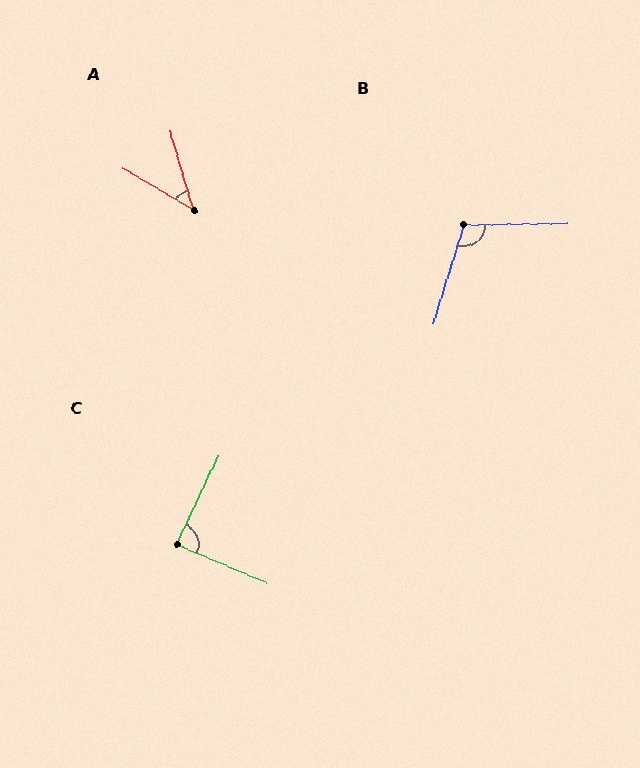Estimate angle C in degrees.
Approximately 87 degrees.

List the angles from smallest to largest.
A (43°), C (87°), B (108°).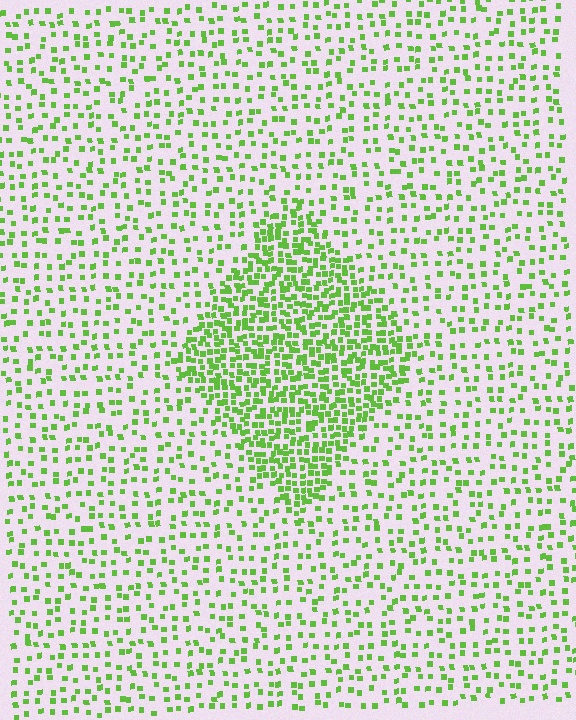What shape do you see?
I see a diamond.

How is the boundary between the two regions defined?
The boundary is defined by a change in element density (approximately 2.4x ratio). All elements are the same color, size, and shape.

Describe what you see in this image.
The image contains small lime elements arranged at two different densities. A diamond-shaped region is visible where the elements are more densely packed than the surrounding area.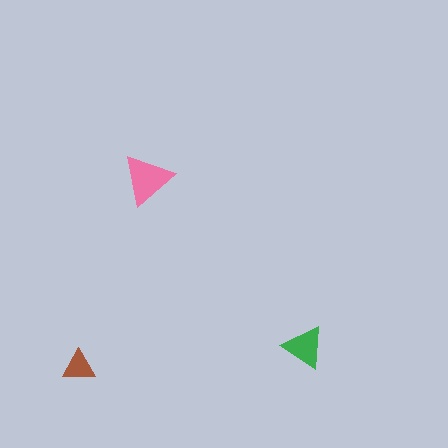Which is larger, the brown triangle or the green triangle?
The green one.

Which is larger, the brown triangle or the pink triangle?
The pink one.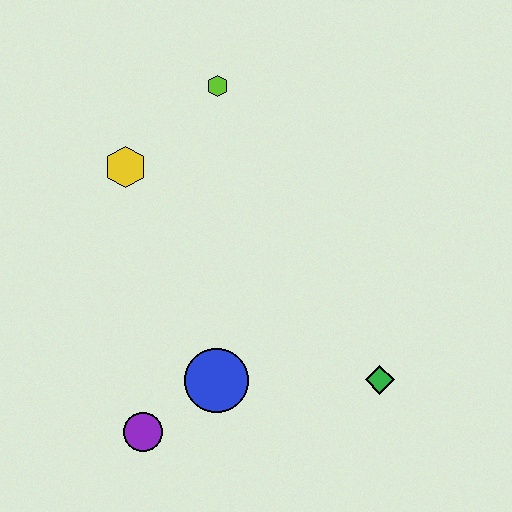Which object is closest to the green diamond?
The blue circle is closest to the green diamond.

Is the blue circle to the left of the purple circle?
No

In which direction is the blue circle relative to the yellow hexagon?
The blue circle is below the yellow hexagon.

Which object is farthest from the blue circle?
The lime hexagon is farthest from the blue circle.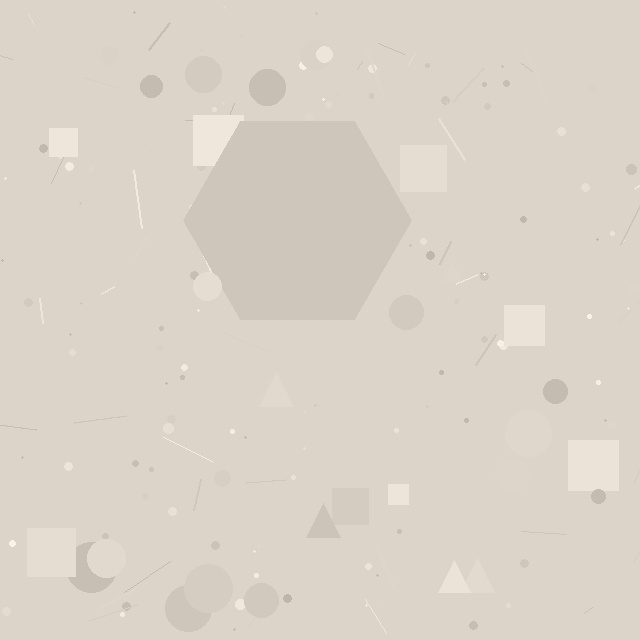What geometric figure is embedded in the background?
A hexagon is embedded in the background.